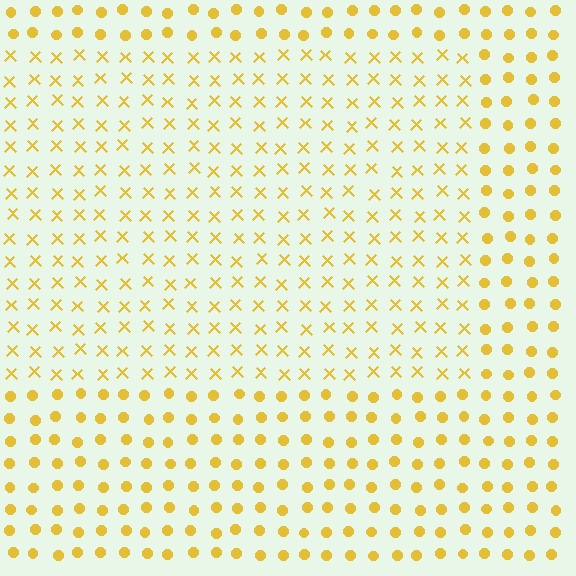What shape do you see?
I see a rectangle.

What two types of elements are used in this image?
The image uses X marks inside the rectangle region and circles outside it.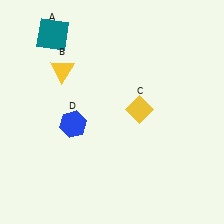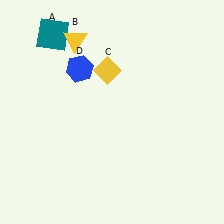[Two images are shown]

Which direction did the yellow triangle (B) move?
The yellow triangle (B) moved up.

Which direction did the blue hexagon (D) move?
The blue hexagon (D) moved up.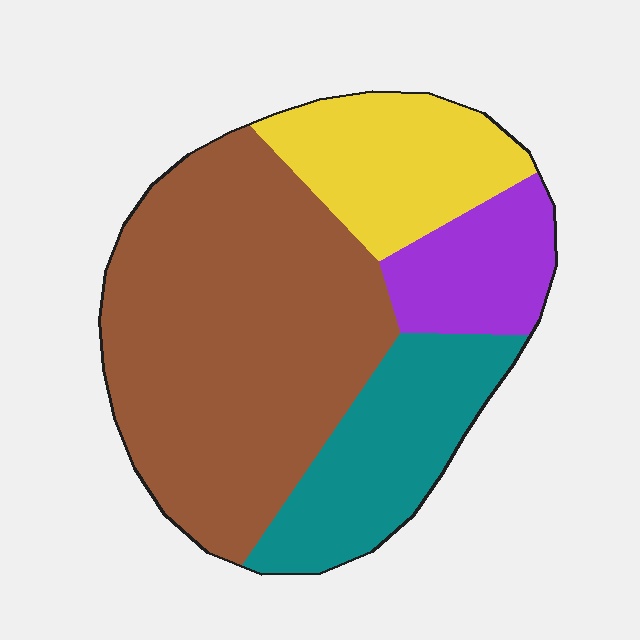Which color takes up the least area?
Purple, at roughly 10%.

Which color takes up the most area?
Brown, at roughly 50%.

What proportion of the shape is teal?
Teal takes up about one fifth (1/5) of the shape.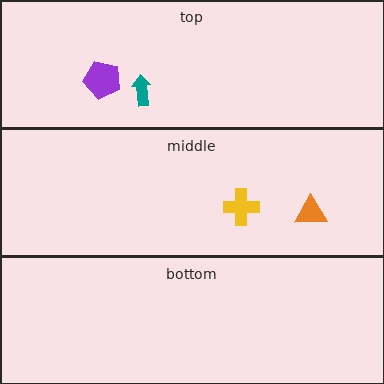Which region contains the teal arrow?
The top region.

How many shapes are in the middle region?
2.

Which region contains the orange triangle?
The middle region.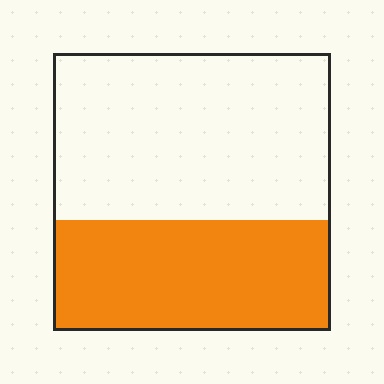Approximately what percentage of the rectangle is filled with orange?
Approximately 40%.